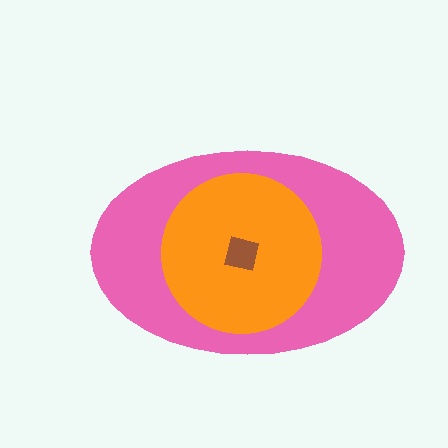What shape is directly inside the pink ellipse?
The orange circle.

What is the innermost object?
The brown square.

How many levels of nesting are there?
3.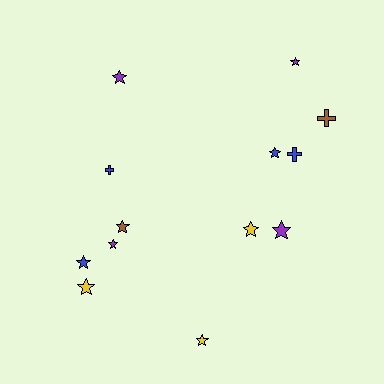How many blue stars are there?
There are 2 blue stars.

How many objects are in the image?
There are 13 objects.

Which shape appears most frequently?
Star, with 10 objects.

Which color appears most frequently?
Blue, with 4 objects.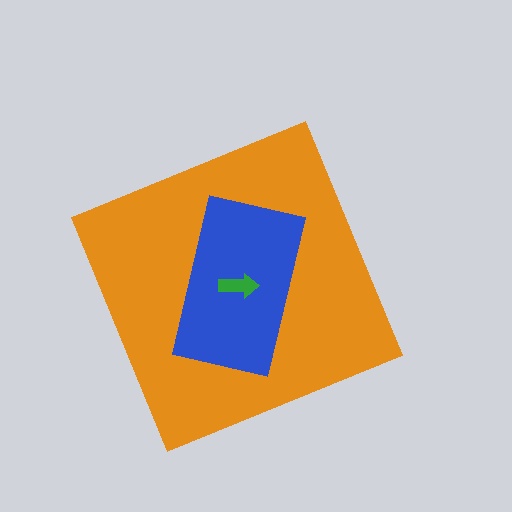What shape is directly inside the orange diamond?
The blue rectangle.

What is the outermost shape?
The orange diamond.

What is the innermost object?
The green arrow.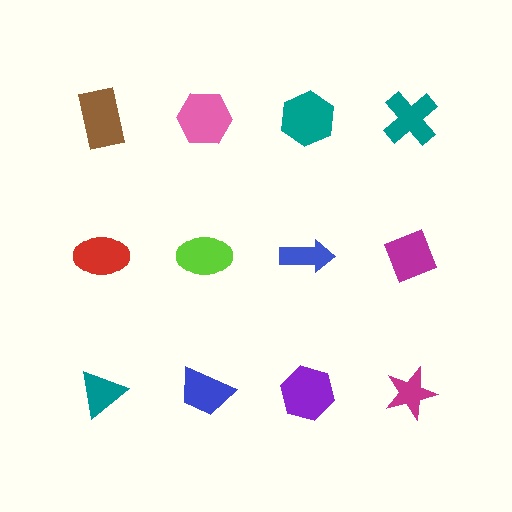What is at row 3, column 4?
A magenta star.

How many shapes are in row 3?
4 shapes.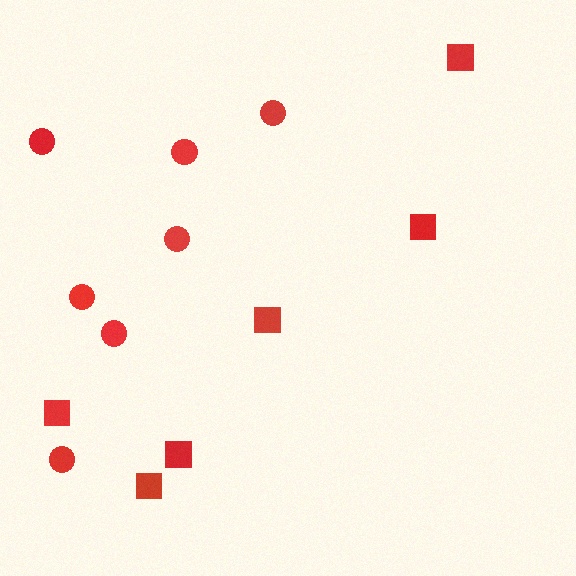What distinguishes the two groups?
There are 2 groups: one group of squares (6) and one group of circles (7).